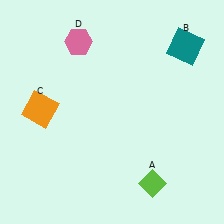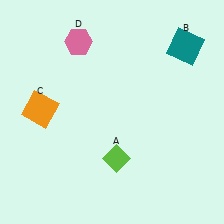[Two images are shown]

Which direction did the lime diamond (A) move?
The lime diamond (A) moved left.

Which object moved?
The lime diamond (A) moved left.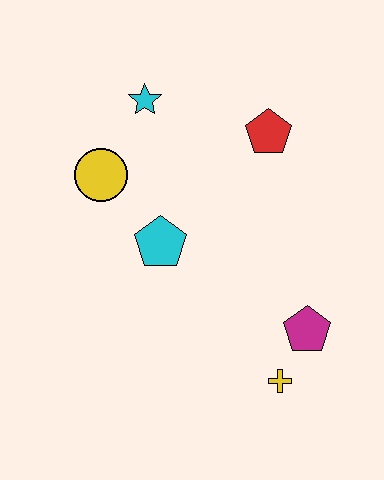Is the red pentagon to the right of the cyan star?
Yes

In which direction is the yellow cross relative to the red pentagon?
The yellow cross is below the red pentagon.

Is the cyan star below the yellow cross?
No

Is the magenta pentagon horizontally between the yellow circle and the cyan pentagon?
No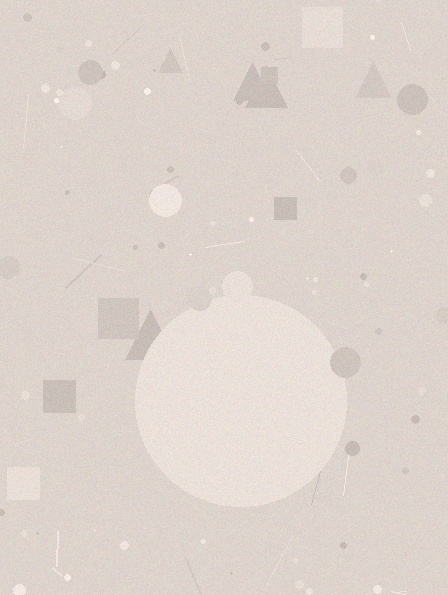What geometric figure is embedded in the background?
A circle is embedded in the background.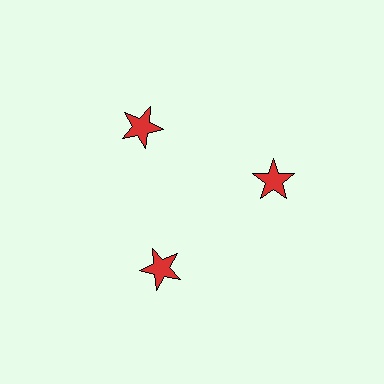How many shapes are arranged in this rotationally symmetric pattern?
There are 3 shapes, arranged in 3 groups of 1.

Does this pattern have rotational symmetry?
Yes, this pattern has 3-fold rotational symmetry. It looks the same after rotating 120 degrees around the center.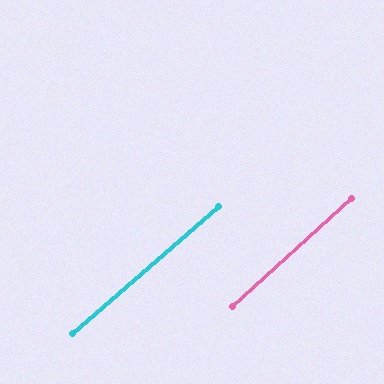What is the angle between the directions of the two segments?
Approximately 1 degree.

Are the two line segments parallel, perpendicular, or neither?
Parallel — their directions differ by only 1.5°.